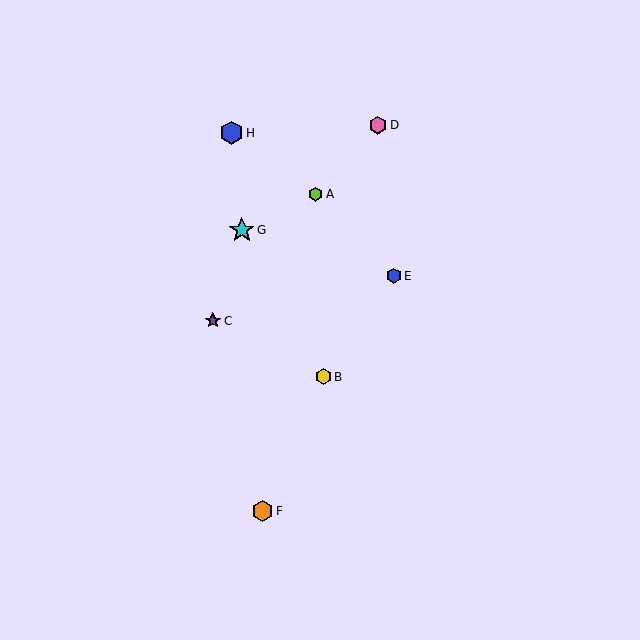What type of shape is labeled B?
Shape B is a yellow hexagon.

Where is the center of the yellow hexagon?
The center of the yellow hexagon is at (323, 377).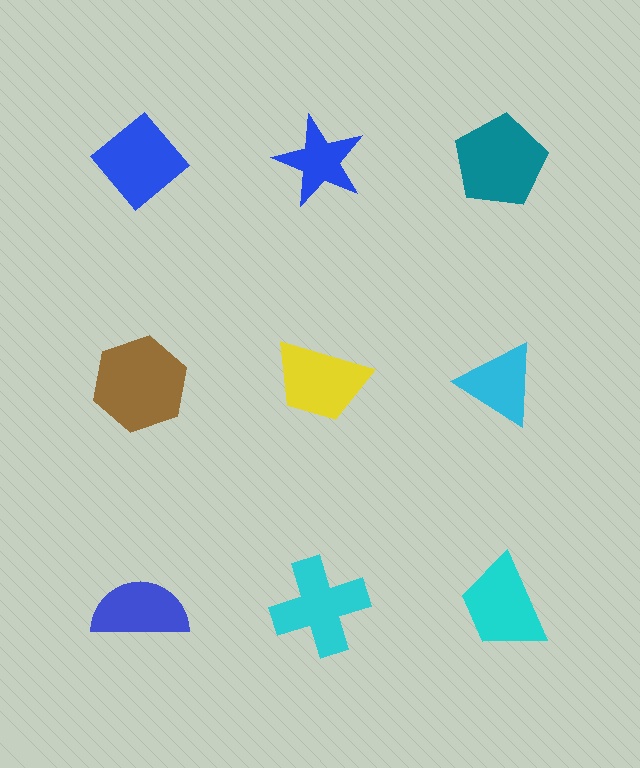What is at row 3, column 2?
A cyan cross.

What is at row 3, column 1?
A blue semicircle.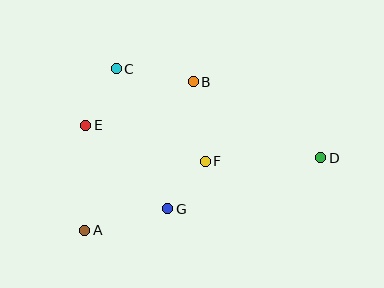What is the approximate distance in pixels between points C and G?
The distance between C and G is approximately 149 pixels.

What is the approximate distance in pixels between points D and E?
The distance between D and E is approximately 237 pixels.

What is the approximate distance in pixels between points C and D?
The distance between C and D is approximately 223 pixels.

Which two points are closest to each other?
Points F and G are closest to each other.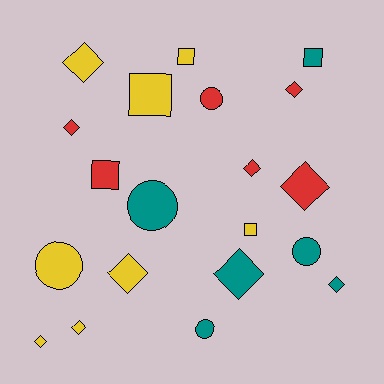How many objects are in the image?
There are 20 objects.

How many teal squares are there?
There is 1 teal square.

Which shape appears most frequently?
Diamond, with 10 objects.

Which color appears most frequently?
Yellow, with 8 objects.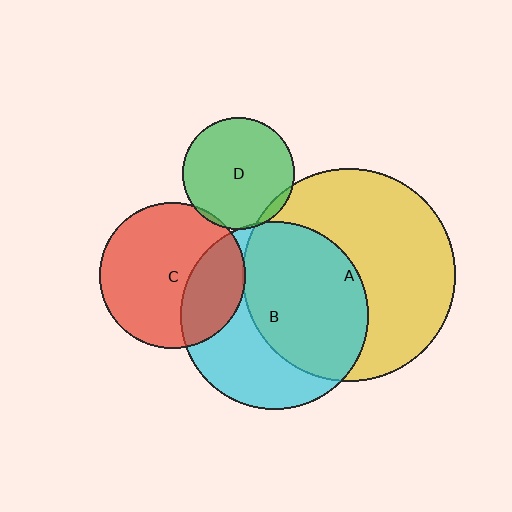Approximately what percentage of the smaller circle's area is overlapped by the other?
Approximately 30%.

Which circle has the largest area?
Circle A (yellow).